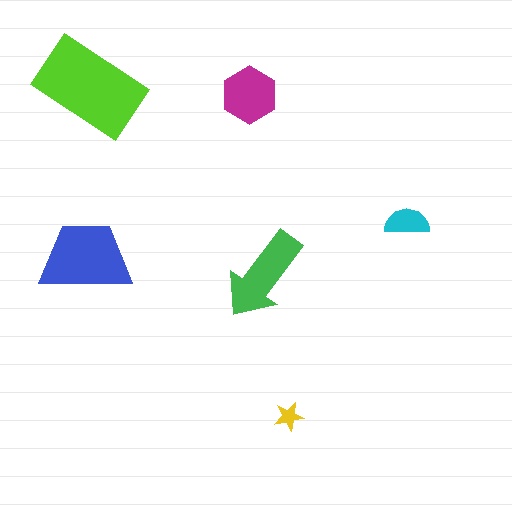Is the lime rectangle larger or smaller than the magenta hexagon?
Larger.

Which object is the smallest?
The yellow star.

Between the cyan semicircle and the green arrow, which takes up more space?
The green arrow.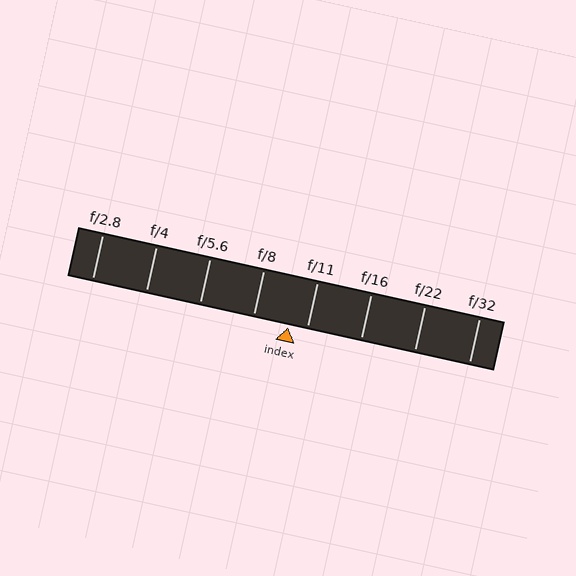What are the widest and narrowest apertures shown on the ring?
The widest aperture shown is f/2.8 and the narrowest is f/32.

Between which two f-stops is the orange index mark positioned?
The index mark is between f/8 and f/11.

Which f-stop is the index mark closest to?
The index mark is closest to f/11.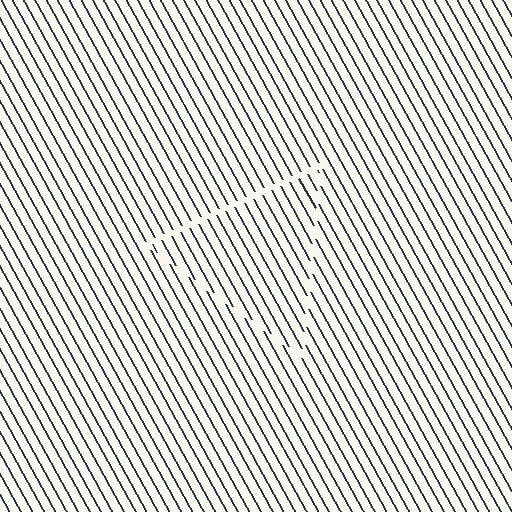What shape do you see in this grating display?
An illusory triangle. The interior of the shape contains the same grating, shifted by half a period — the contour is defined by the phase discontinuity where line-ends from the inner and outer gratings abut.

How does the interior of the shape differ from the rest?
The interior of the shape contains the same grating, shifted by half a period — the contour is defined by the phase discontinuity where line-ends from the inner and outer gratings abut.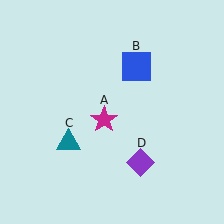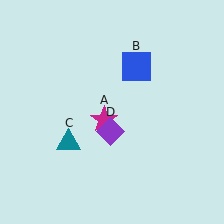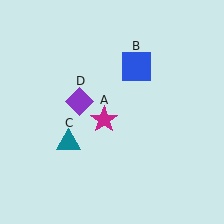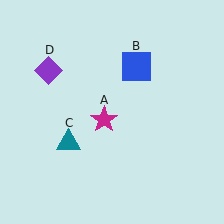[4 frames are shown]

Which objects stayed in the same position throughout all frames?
Magenta star (object A) and blue square (object B) and teal triangle (object C) remained stationary.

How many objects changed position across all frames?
1 object changed position: purple diamond (object D).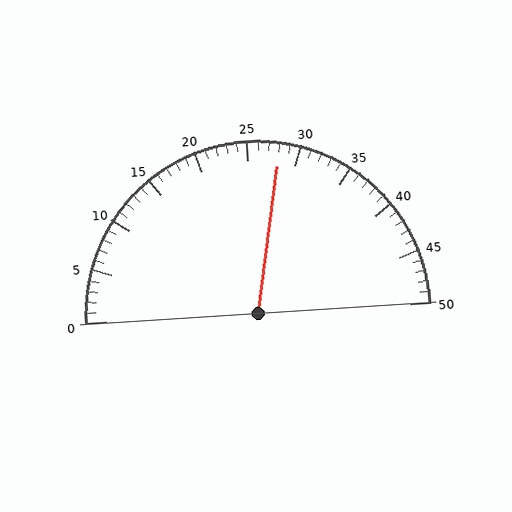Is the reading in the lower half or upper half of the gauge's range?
The reading is in the upper half of the range (0 to 50).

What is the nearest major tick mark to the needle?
The nearest major tick mark is 30.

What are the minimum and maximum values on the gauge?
The gauge ranges from 0 to 50.